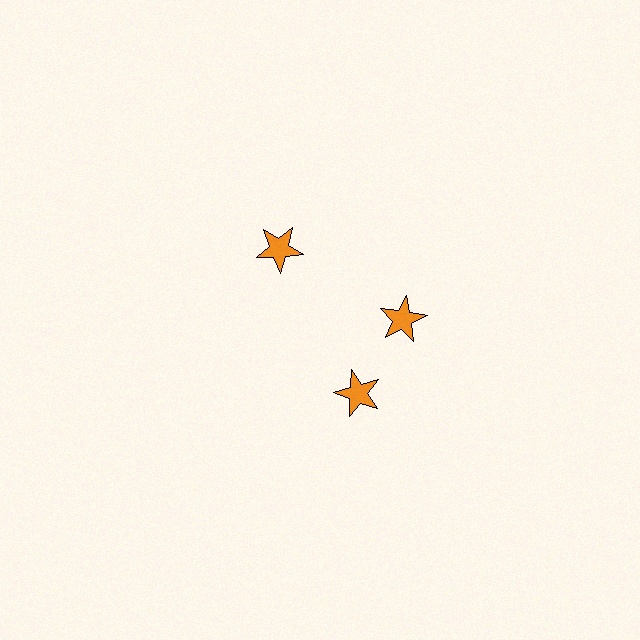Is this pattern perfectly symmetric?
No. The 3 orange stars are arranged in a ring, but one element near the 7 o'clock position is rotated out of alignment along the ring, breaking the 3-fold rotational symmetry.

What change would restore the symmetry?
The symmetry would be restored by rotating it back into even spacing with its neighbors so that all 3 stars sit at equal angles and equal distance from the center.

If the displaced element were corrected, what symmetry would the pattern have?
It would have 3-fold rotational symmetry — the pattern would map onto itself every 120 degrees.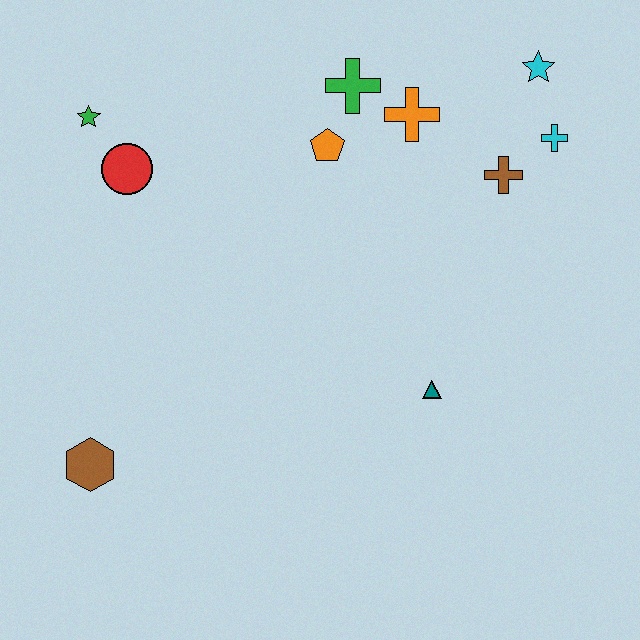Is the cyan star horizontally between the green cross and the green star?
No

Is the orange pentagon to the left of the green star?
No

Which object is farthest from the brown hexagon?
The cyan star is farthest from the brown hexagon.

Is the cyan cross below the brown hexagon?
No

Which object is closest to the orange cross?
The green cross is closest to the orange cross.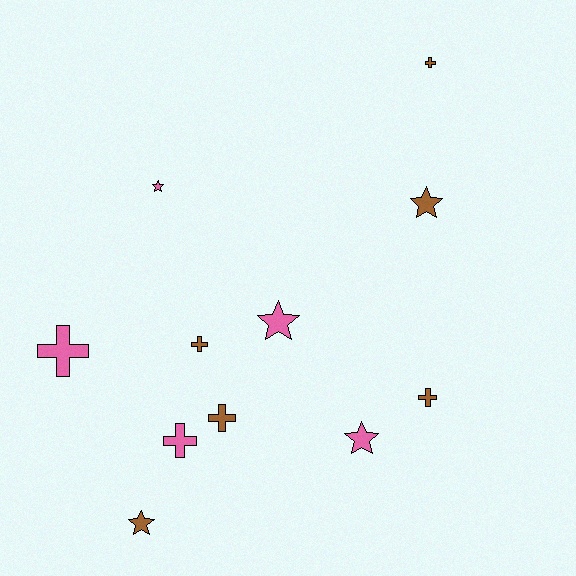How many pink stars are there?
There are 3 pink stars.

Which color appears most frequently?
Brown, with 6 objects.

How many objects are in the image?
There are 11 objects.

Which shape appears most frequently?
Cross, with 6 objects.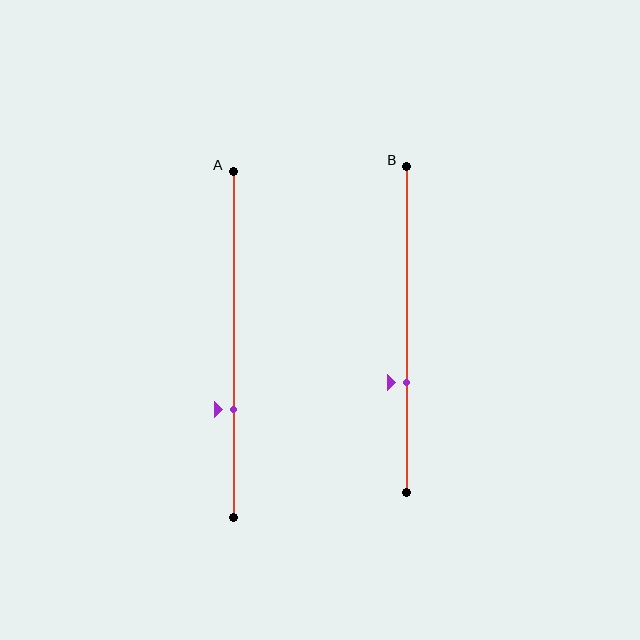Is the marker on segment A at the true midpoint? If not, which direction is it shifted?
No, the marker on segment A is shifted downward by about 19% of the segment length.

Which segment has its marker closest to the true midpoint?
Segment B has its marker closest to the true midpoint.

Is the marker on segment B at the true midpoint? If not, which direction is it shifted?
No, the marker on segment B is shifted downward by about 16% of the segment length.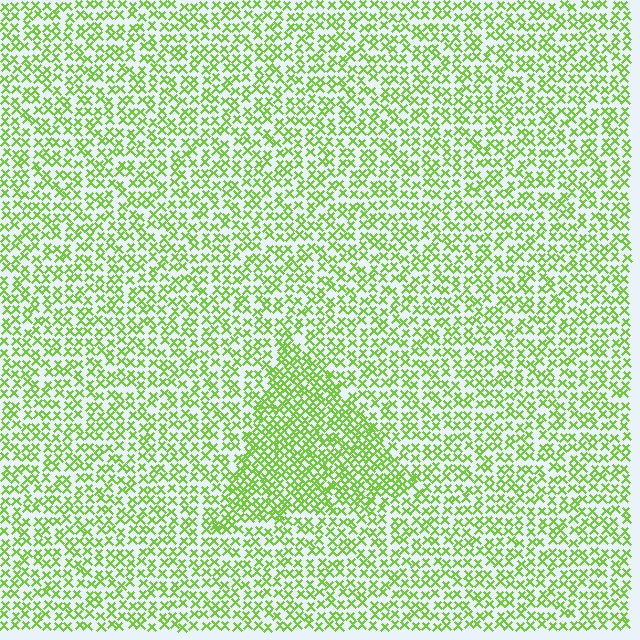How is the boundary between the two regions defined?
The boundary is defined by a change in element density (approximately 1.7x ratio). All elements are the same color, size, and shape.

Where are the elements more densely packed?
The elements are more densely packed inside the triangle boundary.